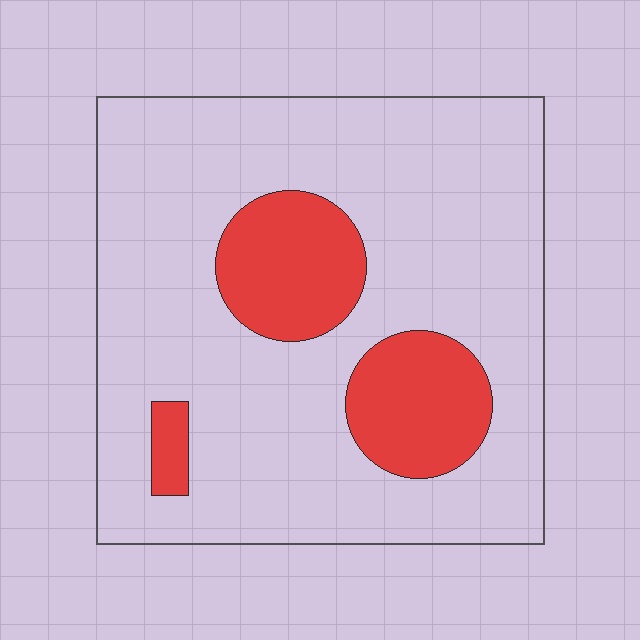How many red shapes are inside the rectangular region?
3.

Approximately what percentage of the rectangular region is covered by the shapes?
Approximately 20%.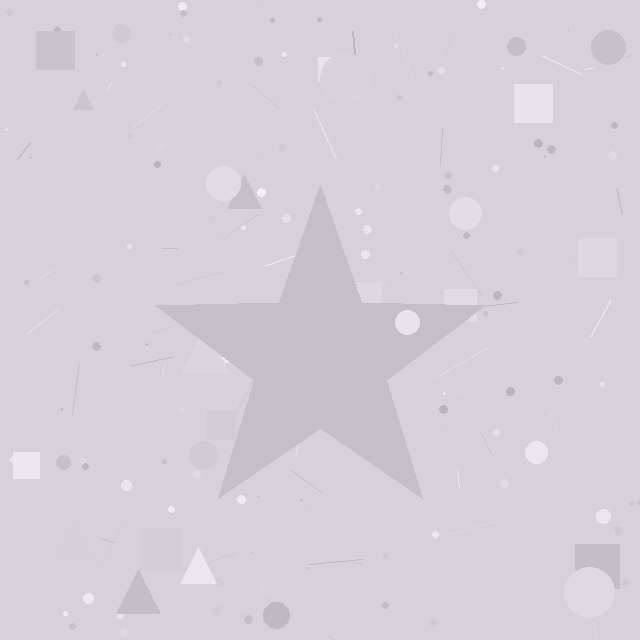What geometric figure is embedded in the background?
A star is embedded in the background.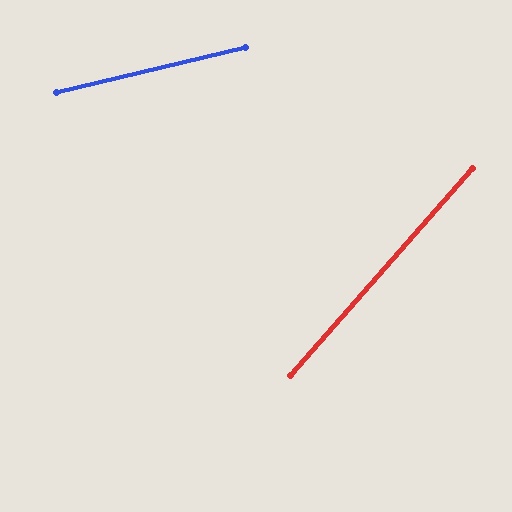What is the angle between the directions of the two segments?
Approximately 36 degrees.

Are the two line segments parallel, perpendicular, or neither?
Neither parallel nor perpendicular — they differ by about 36°.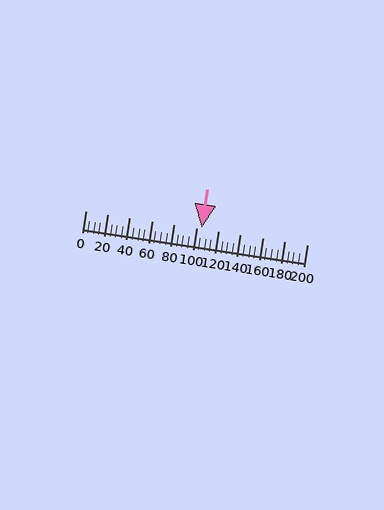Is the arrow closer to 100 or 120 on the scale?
The arrow is closer to 100.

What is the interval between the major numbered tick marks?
The major tick marks are spaced 20 units apart.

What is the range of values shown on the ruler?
The ruler shows values from 0 to 200.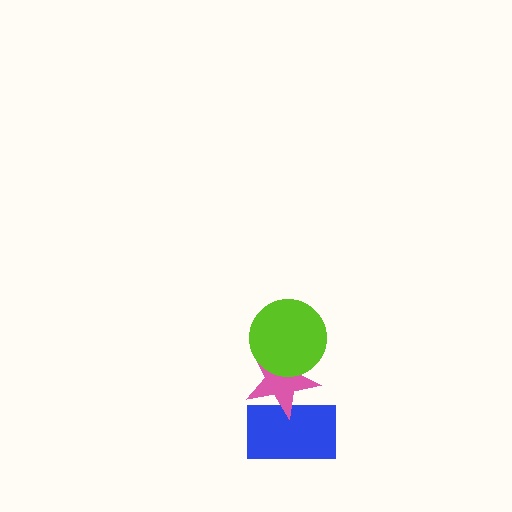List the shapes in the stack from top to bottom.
From top to bottom: the lime circle, the pink star, the blue rectangle.